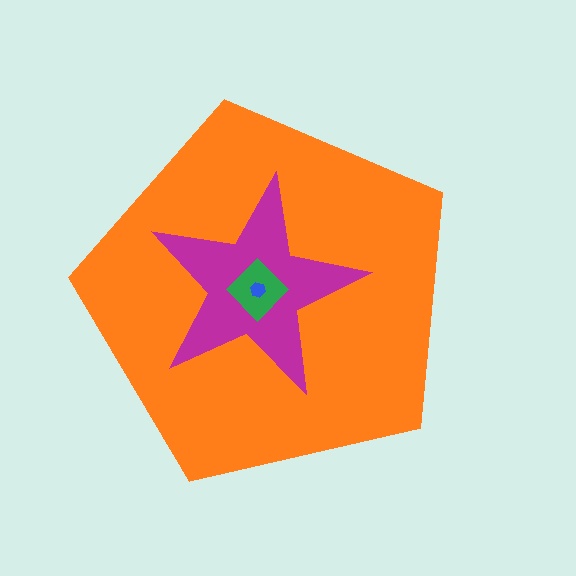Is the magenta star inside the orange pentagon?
Yes.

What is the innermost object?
The blue hexagon.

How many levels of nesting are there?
4.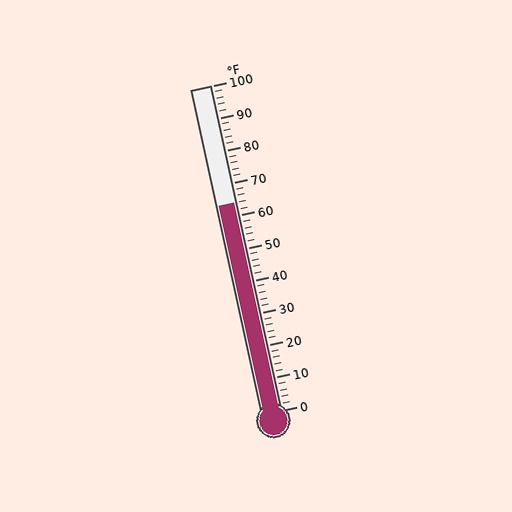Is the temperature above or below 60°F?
The temperature is above 60°F.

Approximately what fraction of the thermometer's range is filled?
The thermometer is filled to approximately 65% of its range.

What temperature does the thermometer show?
The thermometer shows approximately 64°F.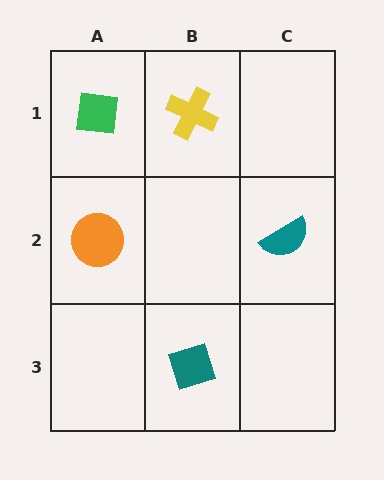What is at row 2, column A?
An orange circle.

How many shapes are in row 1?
2 shapes.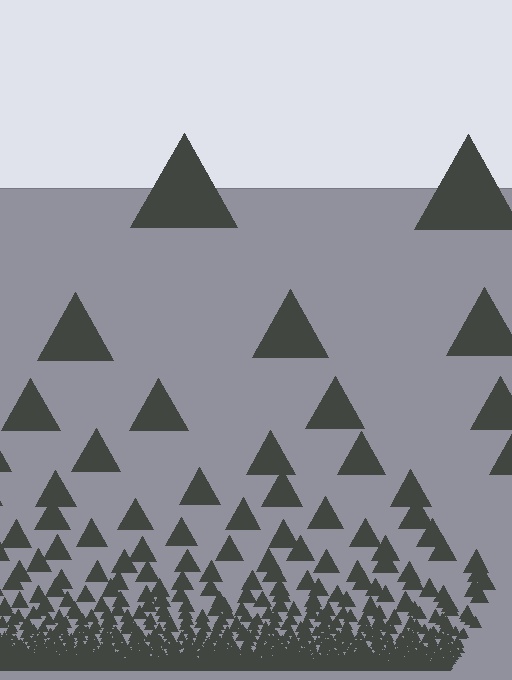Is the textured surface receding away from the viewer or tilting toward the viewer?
The surface appears to tilt toward the viewer. Texture elements get larger and sparser toward the top.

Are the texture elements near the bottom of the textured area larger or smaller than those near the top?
Smaller. The gradient is inverted — elements near the bottom are smaller and denser.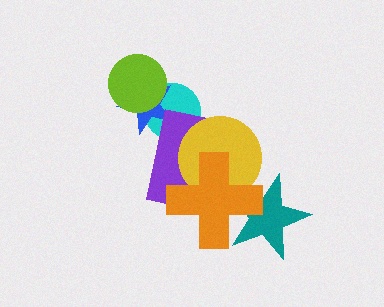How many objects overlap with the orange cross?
3 objects overlap with the orange cross.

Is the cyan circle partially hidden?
Yes, it is partially covered by another shape.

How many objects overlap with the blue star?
3 objects overlap with the blue star.